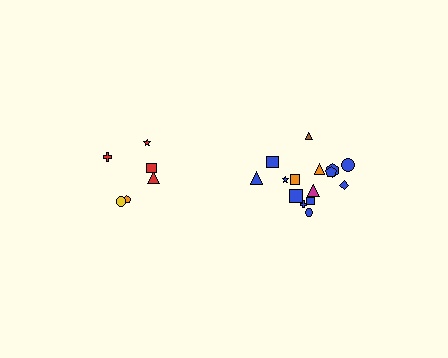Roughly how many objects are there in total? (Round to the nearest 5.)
Roughly 20 objects in total.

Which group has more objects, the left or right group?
The right group.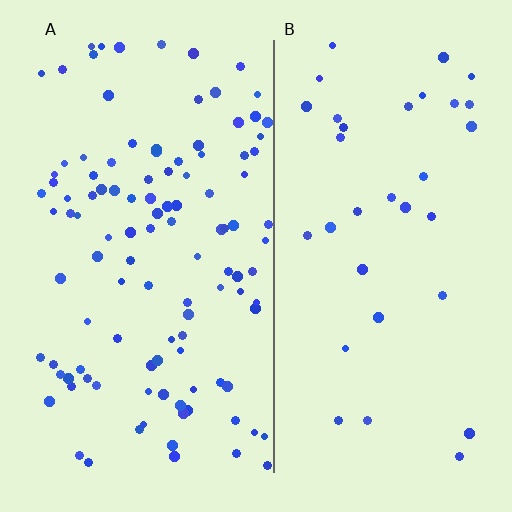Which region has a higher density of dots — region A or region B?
A (the left).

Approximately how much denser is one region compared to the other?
Approximately 3.3× — region A over region B.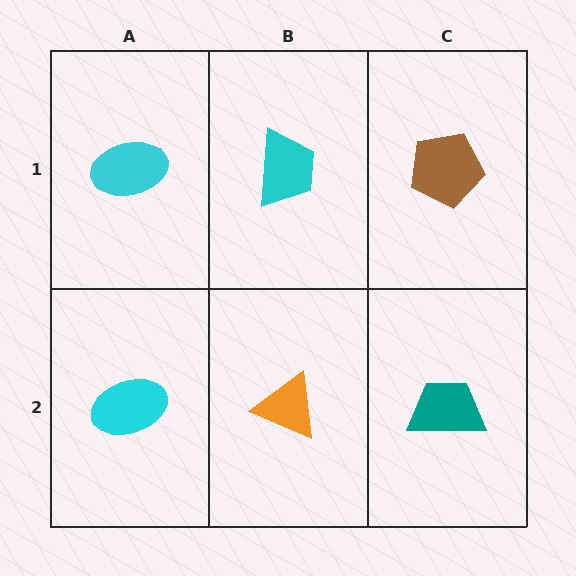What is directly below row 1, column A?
A cyan ellipse.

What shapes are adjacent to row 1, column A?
A cyan ellipse (row 2, column A), a cyan trapezoid (row 1, column B).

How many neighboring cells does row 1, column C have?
2.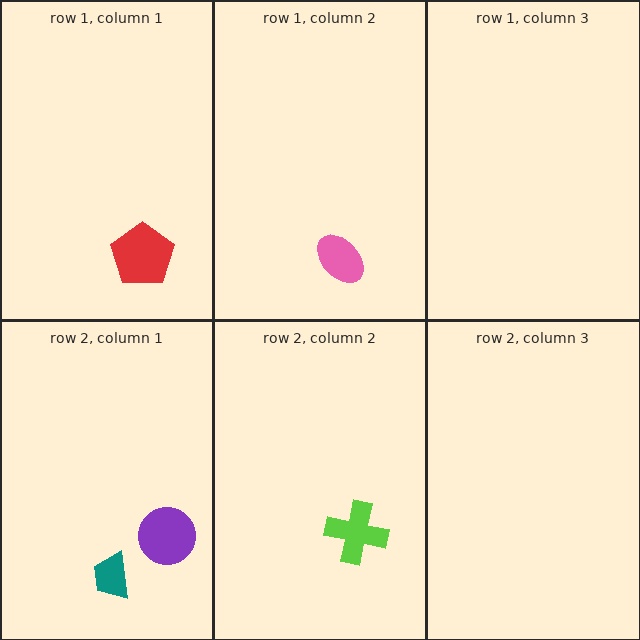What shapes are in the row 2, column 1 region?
The purple circle, the teal trapezoid.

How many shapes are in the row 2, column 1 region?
2.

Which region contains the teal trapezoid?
The row 2, column 1 region.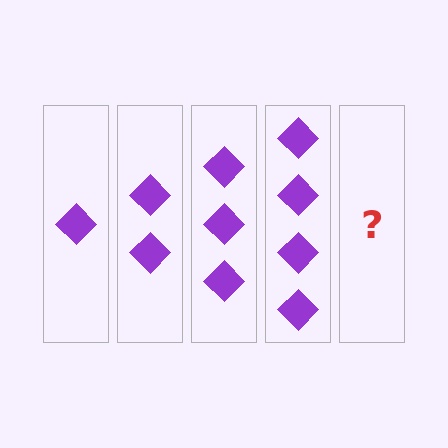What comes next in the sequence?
The next element should be 5 diamonds.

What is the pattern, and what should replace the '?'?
The pattern is that each step adds one more diamond. The '?' should be 5 diamonds.